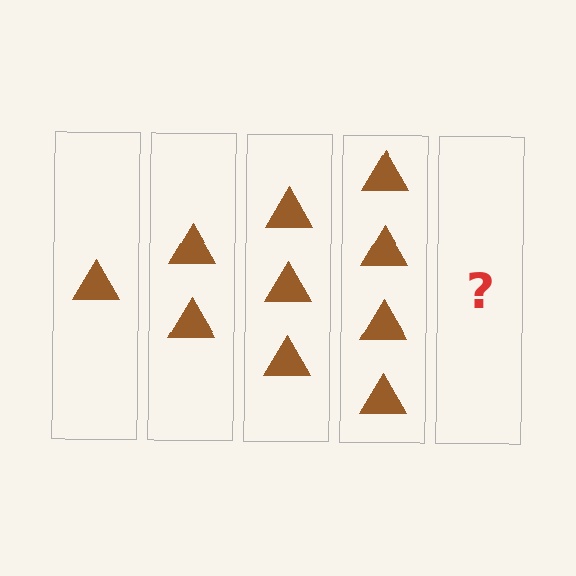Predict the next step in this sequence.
The next step is 5 triangles.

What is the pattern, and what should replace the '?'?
The pattern is that each step adds one more triangle. The '?' should be 5 triangles.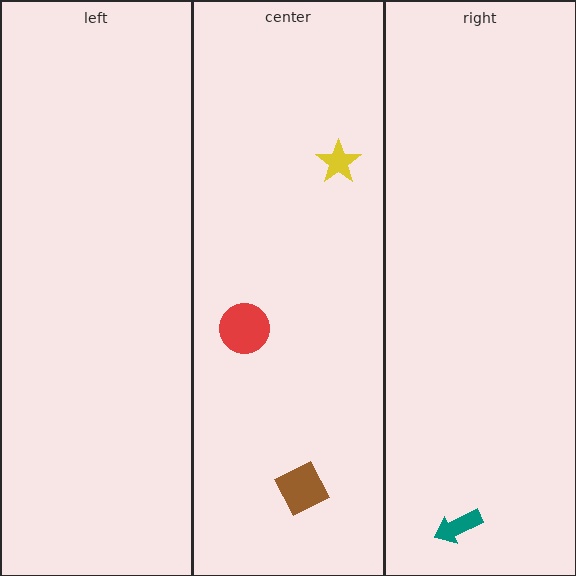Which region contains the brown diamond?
The center region.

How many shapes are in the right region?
1.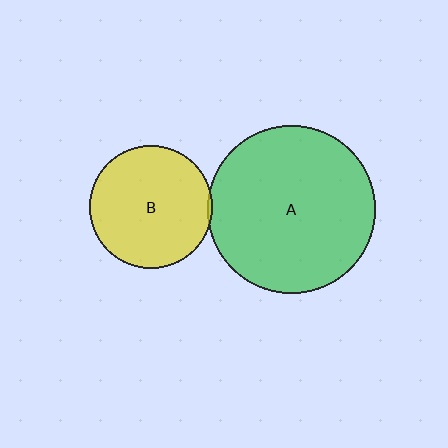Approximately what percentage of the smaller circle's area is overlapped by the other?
Approximately 5%.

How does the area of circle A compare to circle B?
Approximately 1.9 times.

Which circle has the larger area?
Circle A (green).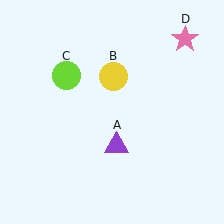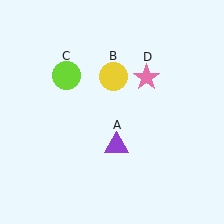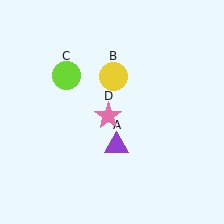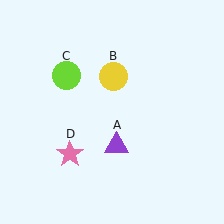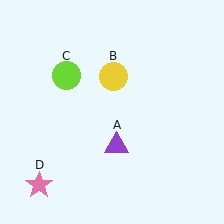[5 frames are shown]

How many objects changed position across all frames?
1 object changed position: pink star (object D).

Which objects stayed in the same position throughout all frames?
Purple triangle (object A) and yellow circle (object B) and lime circle (object C) remained stationary.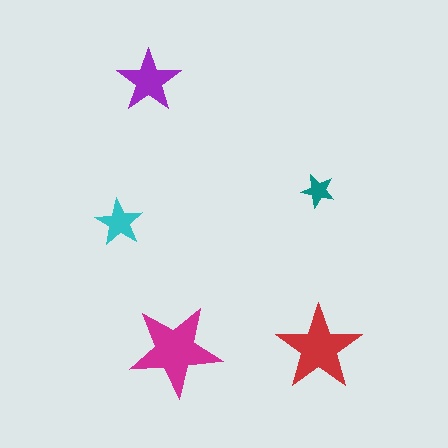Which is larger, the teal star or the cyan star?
The cyan one.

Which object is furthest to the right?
The red star is rightmost.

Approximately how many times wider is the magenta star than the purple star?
About 1.5 times wider.